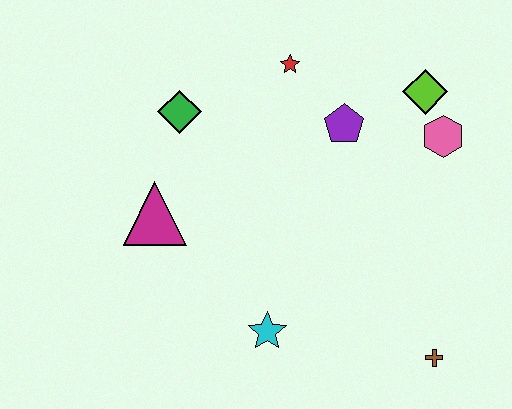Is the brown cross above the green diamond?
No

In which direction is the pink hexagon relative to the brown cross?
The pink hexagon is above the brown cross.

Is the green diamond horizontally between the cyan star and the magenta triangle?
Yes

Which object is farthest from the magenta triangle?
The brown cross is farthest from the magenta triangle.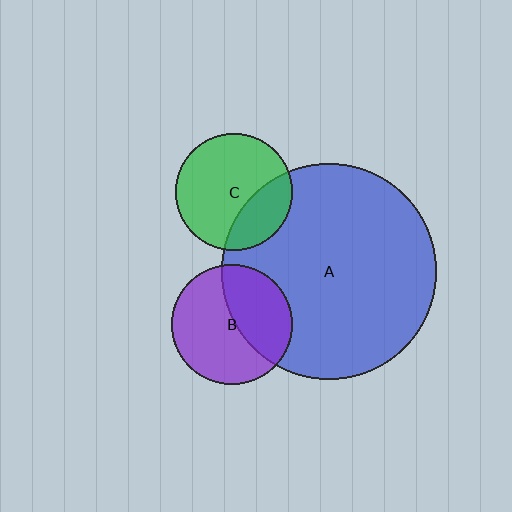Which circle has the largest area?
Circle A (blue).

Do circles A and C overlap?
Yes.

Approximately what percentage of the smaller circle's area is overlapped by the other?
Approximately 30%.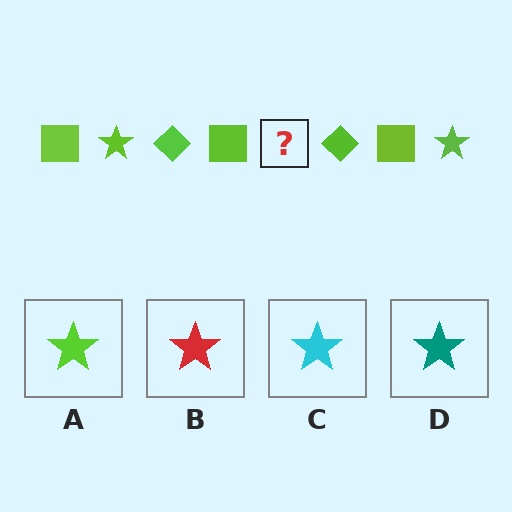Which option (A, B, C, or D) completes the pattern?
A.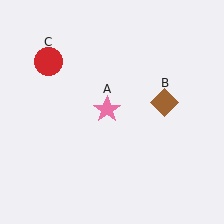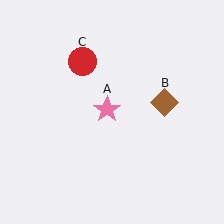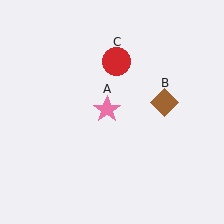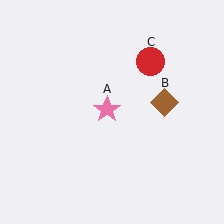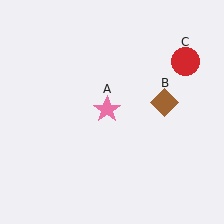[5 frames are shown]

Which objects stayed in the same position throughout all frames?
Pink star (object A) and brown diamond (object B) remained stationary.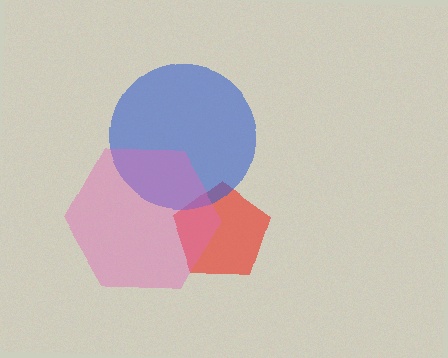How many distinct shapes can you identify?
There are 3 distinct shapes: a red pentagon, a blue circle, a pink hexagon.